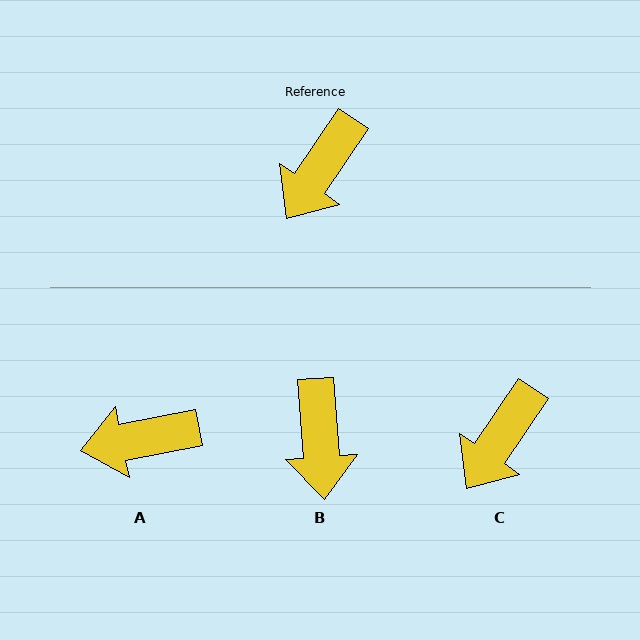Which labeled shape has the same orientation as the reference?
C.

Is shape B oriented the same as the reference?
No, it is off by about 39 degrees.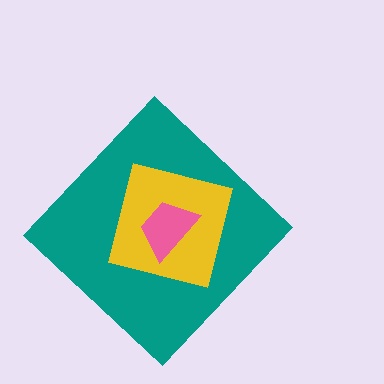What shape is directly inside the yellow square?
The pink trapezoid.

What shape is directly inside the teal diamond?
The yellow square.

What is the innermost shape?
The pink trapezoid.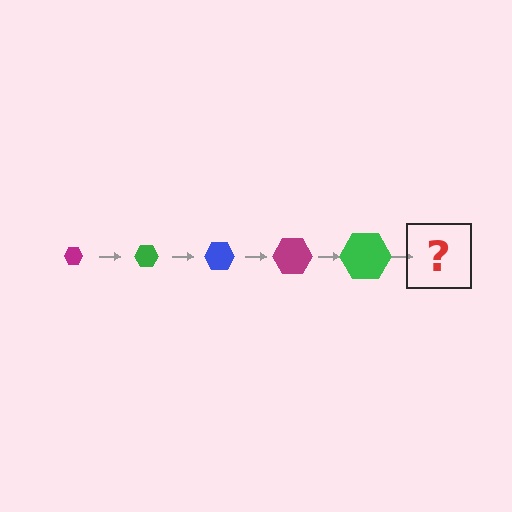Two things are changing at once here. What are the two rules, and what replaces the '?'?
The two rules are that the hexagon grows larger each step and the color cycles through magenta, green, and blue. The '?' should be a blue hexagon, larger than the previous one.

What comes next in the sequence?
The next element should be a blue hexagon, larger than the previous one.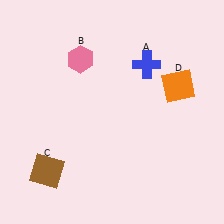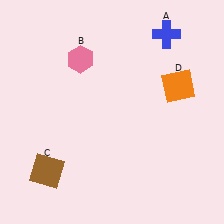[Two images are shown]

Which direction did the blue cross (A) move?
The blue cross (A) moved up.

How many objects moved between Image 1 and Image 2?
1 object moved between the two images.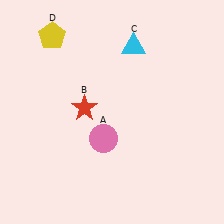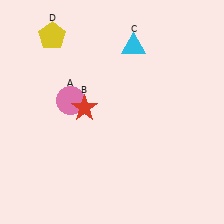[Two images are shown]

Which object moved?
The pink circle (A) moved up.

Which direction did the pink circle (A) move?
The pink circle (A) moved up.